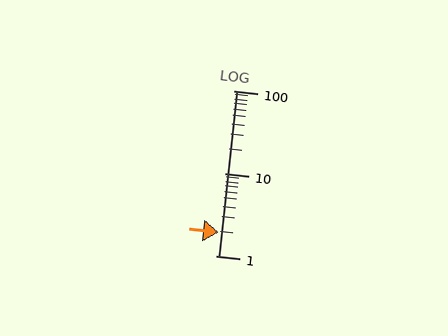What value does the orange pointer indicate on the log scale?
The pointer indicates approximately 1.9.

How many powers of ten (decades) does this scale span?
The scale spans 2 decades, from 1 to 100.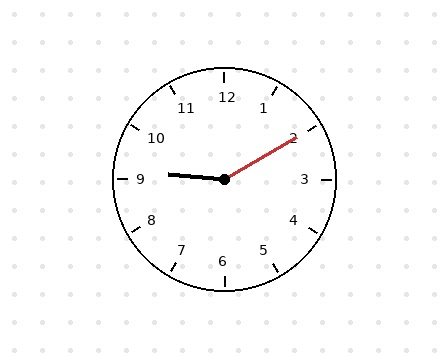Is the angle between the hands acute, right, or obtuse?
It is obtuse.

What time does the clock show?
9:10.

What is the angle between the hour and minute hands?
Approximately 145 degrees.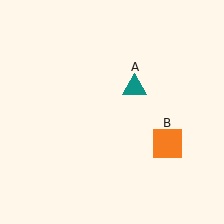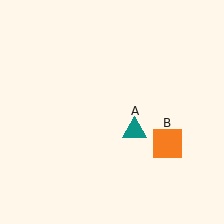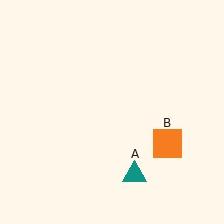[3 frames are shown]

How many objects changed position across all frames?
1 object changed position: teal triangle (object A).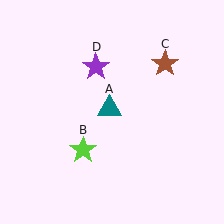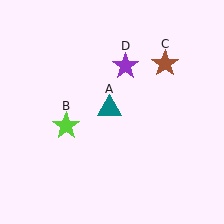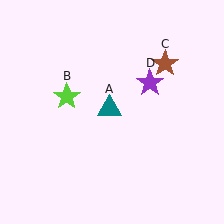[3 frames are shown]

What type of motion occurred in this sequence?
The lime star (object B), purple star (object D) rotated clockwise around the center of the scene.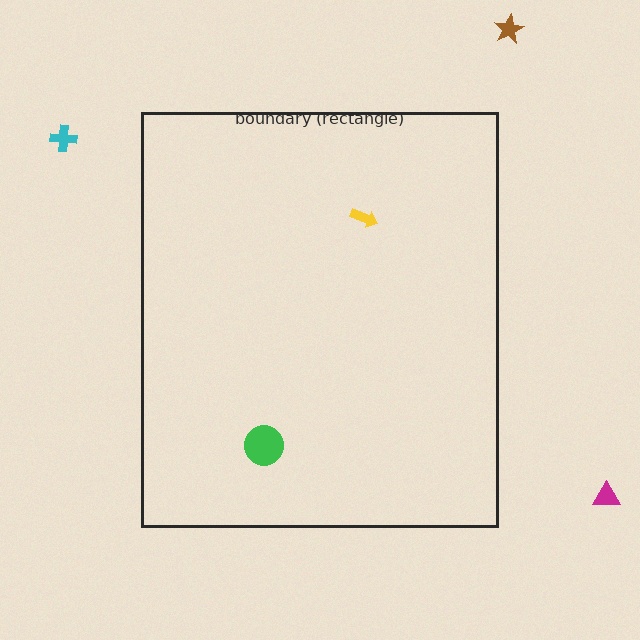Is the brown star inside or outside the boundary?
Outside.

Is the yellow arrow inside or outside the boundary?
Inside.